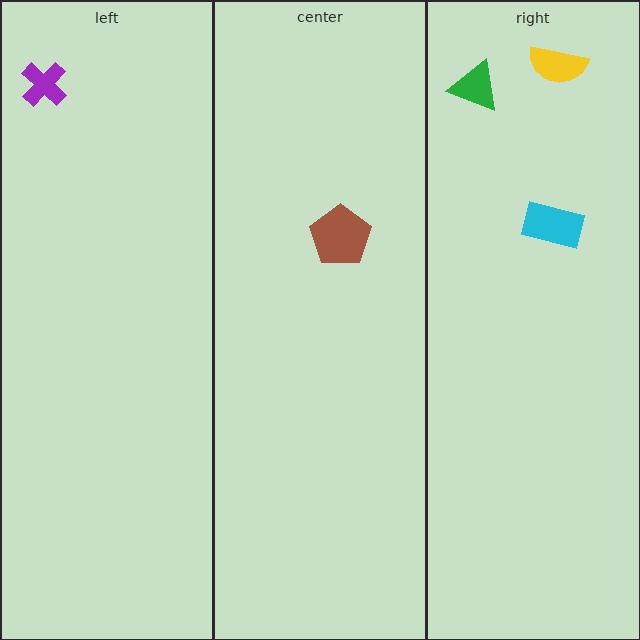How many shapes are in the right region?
3.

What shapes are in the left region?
The purple cross.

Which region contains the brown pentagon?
The center region.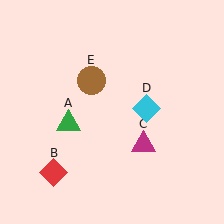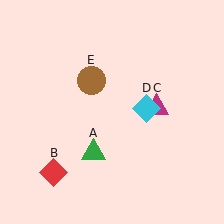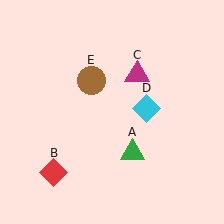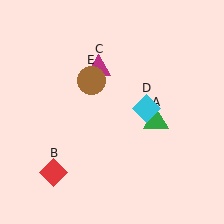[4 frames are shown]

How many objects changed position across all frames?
2 objects changed position: green triangle (object A), magenta triangle (object C).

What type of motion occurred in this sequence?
The green triangle (object A), magenta triangle (object C) rotated counterclockwise around the center of the scene.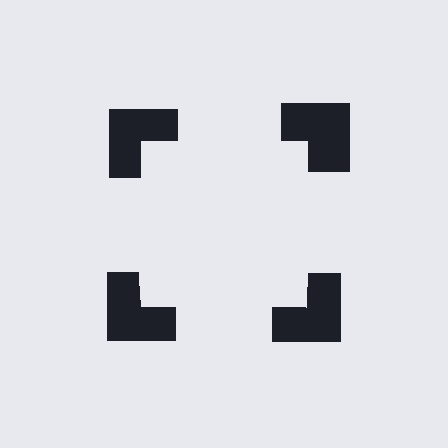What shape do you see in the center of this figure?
An illusory square — its edges are inferred from the aligned wedge cuts in the notched squares, not physically drawn.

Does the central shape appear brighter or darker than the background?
It typically appears slightly brighter than the background, even though no actual brightness change is drawn.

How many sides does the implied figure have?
4 sides.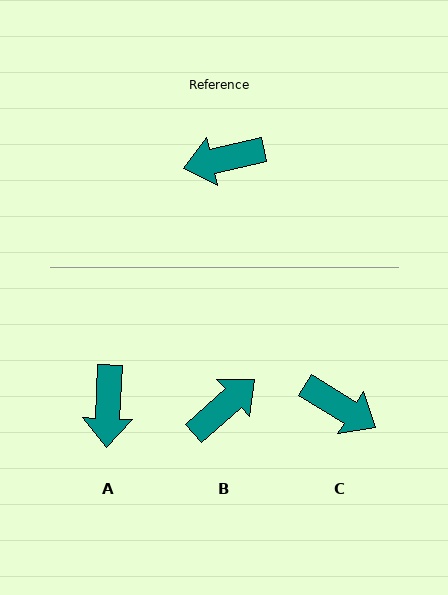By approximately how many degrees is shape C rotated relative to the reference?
Approximately 136 degrees counter-clockwise.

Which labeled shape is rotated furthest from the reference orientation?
B, about 151 degrees away.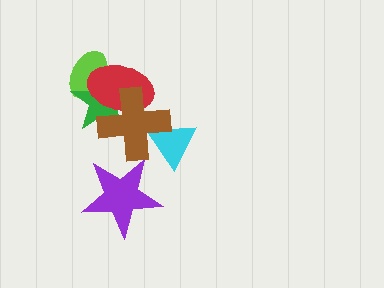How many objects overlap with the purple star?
0 objects overlap with the purple star.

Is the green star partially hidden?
Yes, it is partially covered by another shape.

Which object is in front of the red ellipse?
The brown cross is in front of the red ellipse.